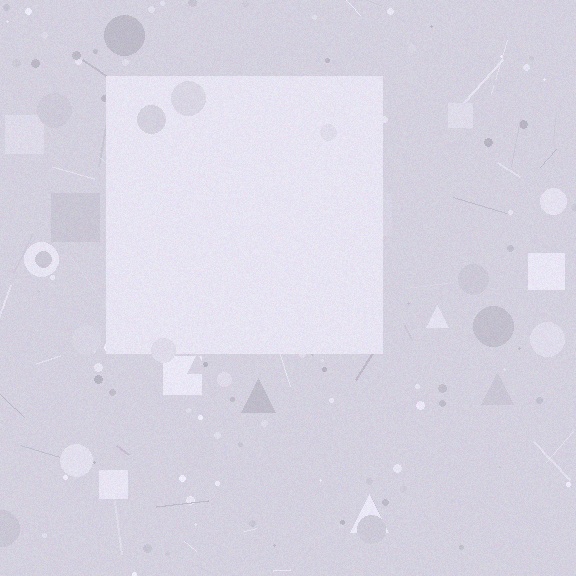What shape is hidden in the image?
A square is hidden in the image.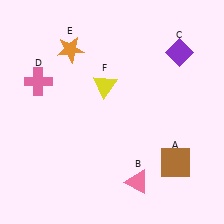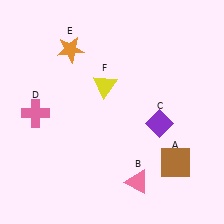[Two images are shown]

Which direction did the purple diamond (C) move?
The purple diamond (C) moved down.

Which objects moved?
The objects that moved are: the purple diamond (C), the pink cross (D).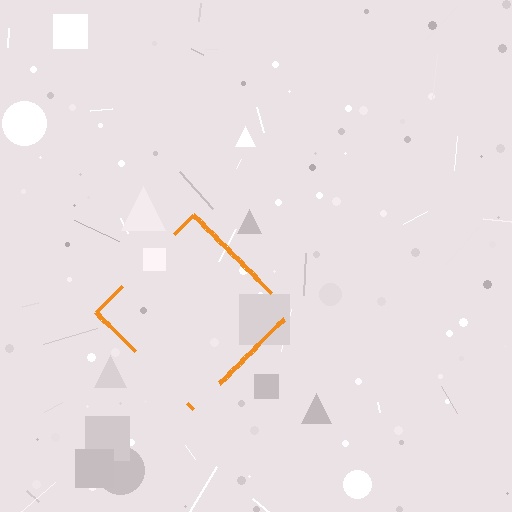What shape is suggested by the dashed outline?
The dashed outline suggests a diamond.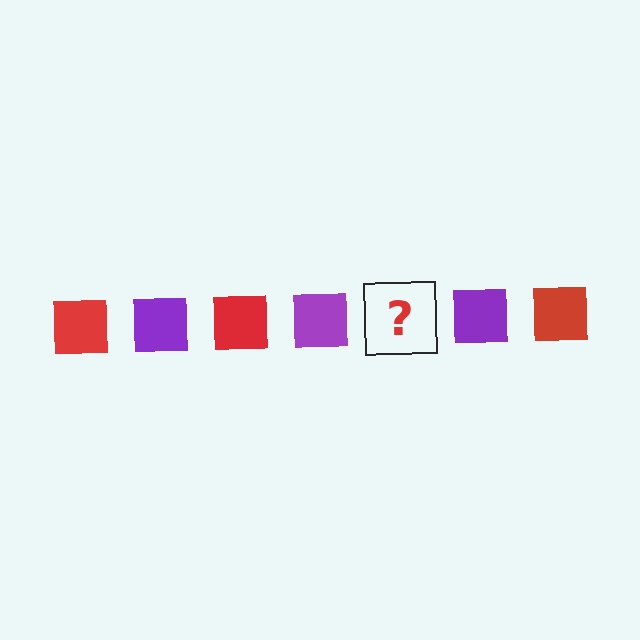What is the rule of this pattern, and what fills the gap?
The rule is that the pattern cycles through red, purple squares. The gap should be filled with a red square.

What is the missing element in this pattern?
The missing element is a red square.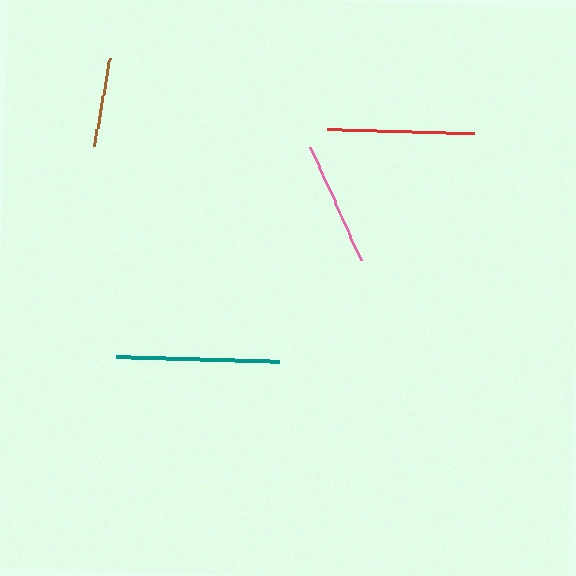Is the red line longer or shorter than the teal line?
The teal line is longer than the red line.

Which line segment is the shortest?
The brown line is the shortest at approximately 90 pixels.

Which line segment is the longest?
The teal line is the longest at approximately 162 pixels.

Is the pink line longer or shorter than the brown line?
The pink line is longer than the brown line.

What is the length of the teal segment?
The teal segment is approximately 162 pixels long.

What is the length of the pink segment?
The pink segment is approximately 123 pixels long.